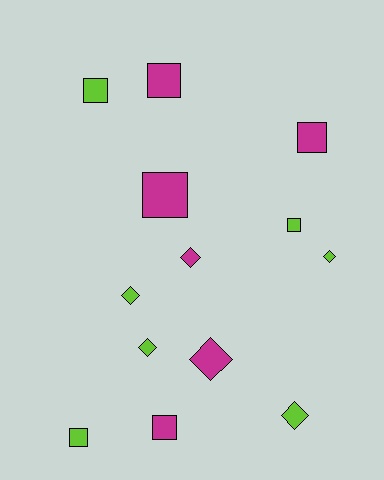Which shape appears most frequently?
Square, with 7 objects.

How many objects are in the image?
There are 13 objects.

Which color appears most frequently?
Lime, with 7 objects.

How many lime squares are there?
There are 3 lime squares.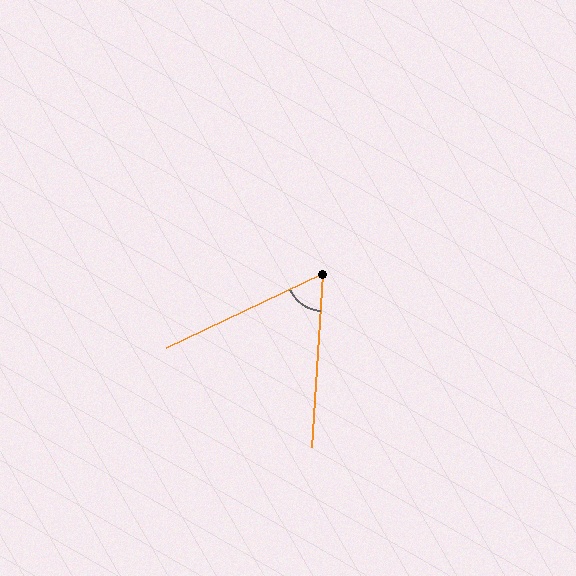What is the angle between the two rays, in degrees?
Approximately 61 degrees.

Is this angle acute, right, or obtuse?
It is acute.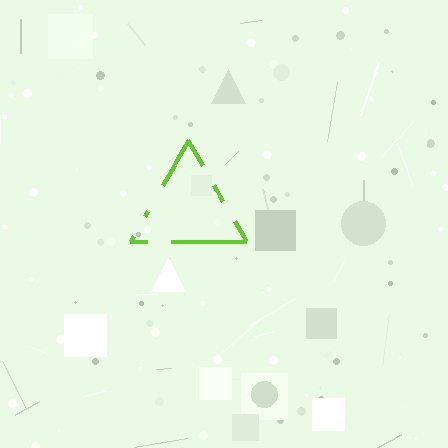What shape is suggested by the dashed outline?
The dashed outline suggests a triangle.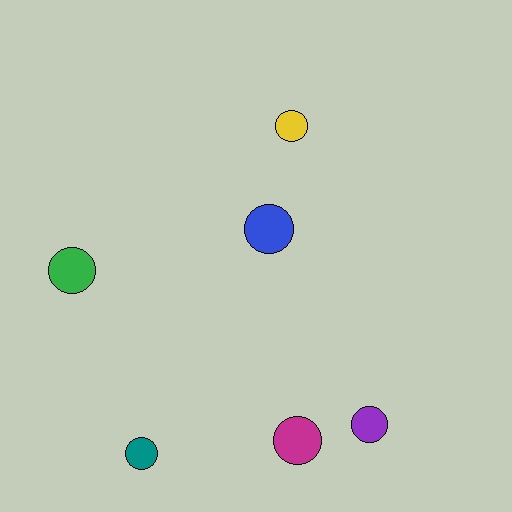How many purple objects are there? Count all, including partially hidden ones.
There is 1 purple object.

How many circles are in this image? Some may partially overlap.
There are 6 circles.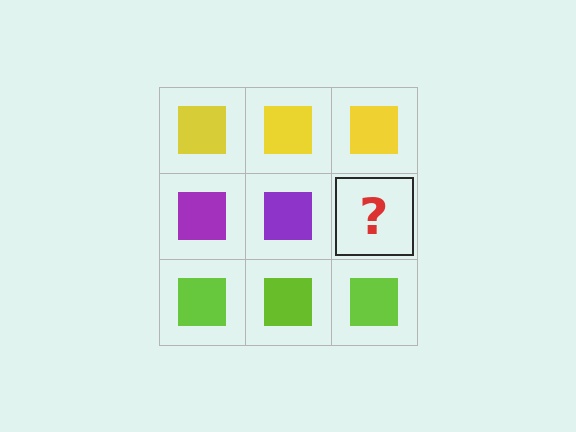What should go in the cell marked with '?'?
The missing cell should contain a purple square.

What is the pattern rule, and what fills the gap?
The rule is that each row has a consistent color. The gap should be filled with a purple square.